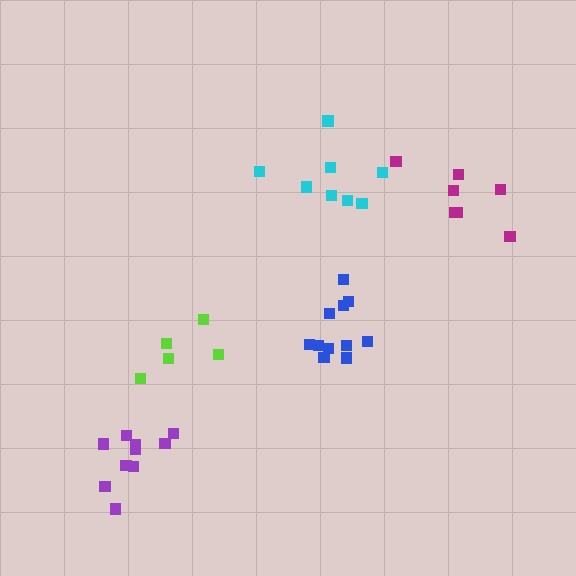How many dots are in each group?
Group 1: 5 dots, Group 2: 8 dots, Group 3: 11 dots, Group 4: 7 dots, Group 5: 10 dots (41 total).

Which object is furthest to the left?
The purple cluster is leftmost.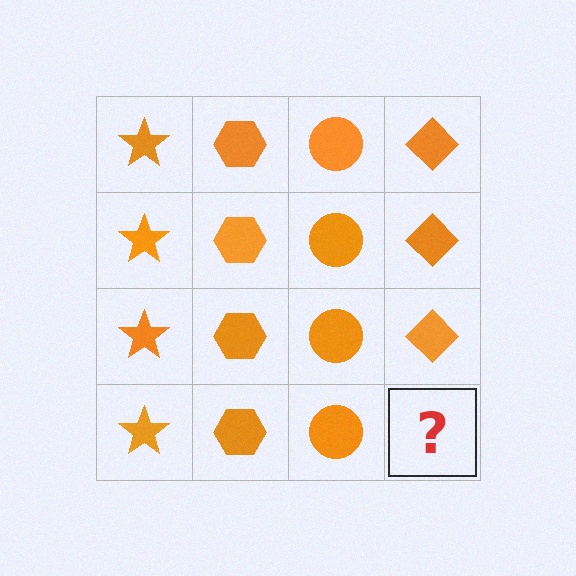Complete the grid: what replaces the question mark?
The question mark should be replaced with an orange diamond.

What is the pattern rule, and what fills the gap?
The rule is that each column has a consistent shape. The gap should be filled with an orange diamond.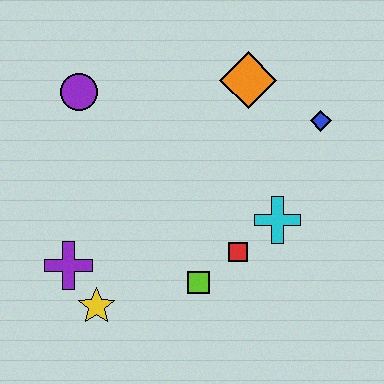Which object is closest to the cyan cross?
The red square is closest to the cyan cross.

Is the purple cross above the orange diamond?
No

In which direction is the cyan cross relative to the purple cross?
The cyan cross is to the right of the purple cross.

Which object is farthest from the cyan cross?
The purple circle is farthest from the cyan cross.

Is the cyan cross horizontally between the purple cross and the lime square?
No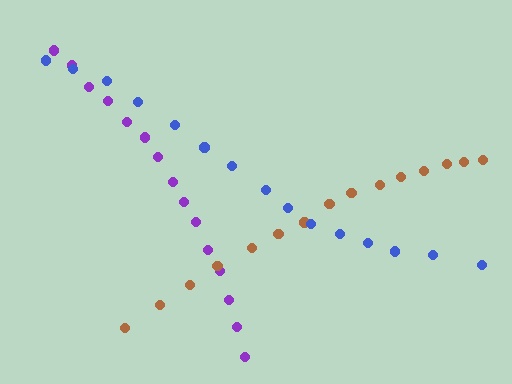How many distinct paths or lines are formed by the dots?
There are 3 distinct paths.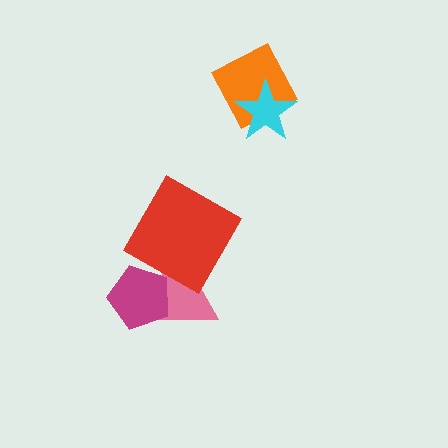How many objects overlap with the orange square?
1 object overlaps with the orange square.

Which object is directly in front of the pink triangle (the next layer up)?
The magenta pentagon is directly in front of the pink triangle.